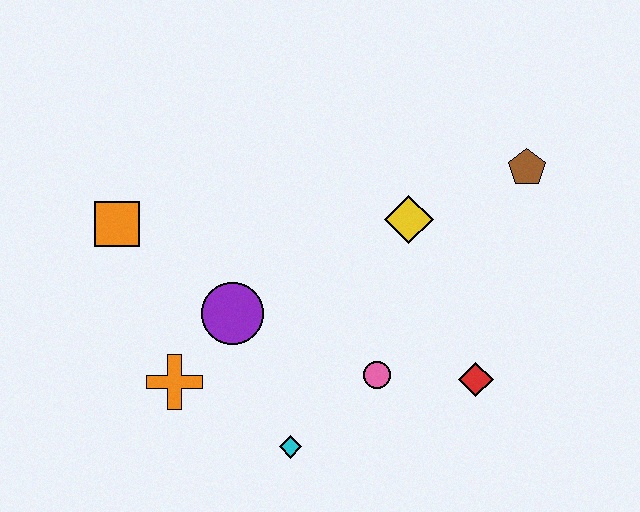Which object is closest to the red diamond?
The pink circle is closest to the red diamond.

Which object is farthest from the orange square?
The brown pentagon is farthest from the orange square.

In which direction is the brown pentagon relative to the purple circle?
The brown pentagon is to the right of the purple circle.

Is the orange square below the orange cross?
No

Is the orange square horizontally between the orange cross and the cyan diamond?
No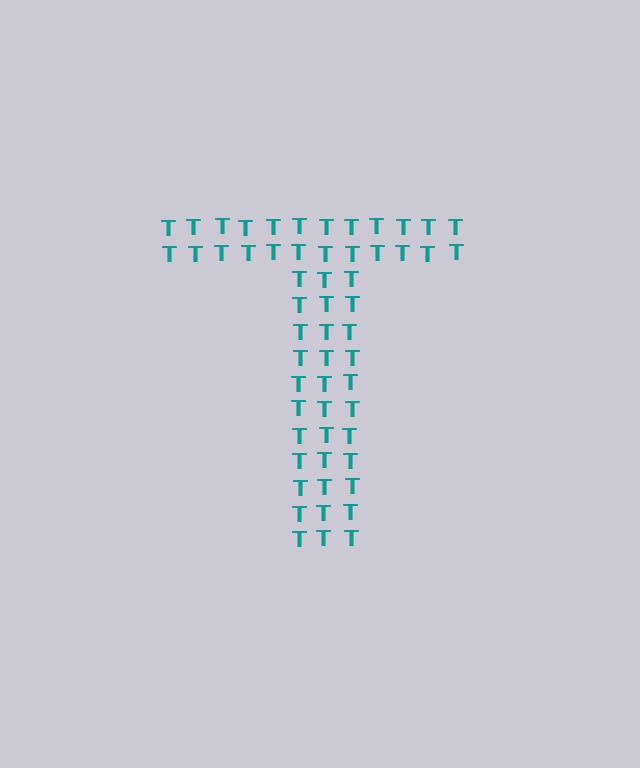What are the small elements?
The small elements are letter T's.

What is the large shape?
The large shape is the letter T.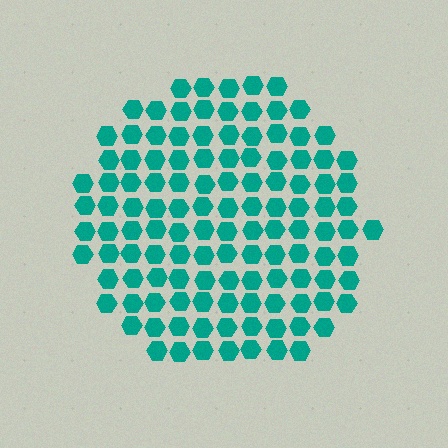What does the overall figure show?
The overall figure shows a circle.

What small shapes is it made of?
It is made of small hexagons.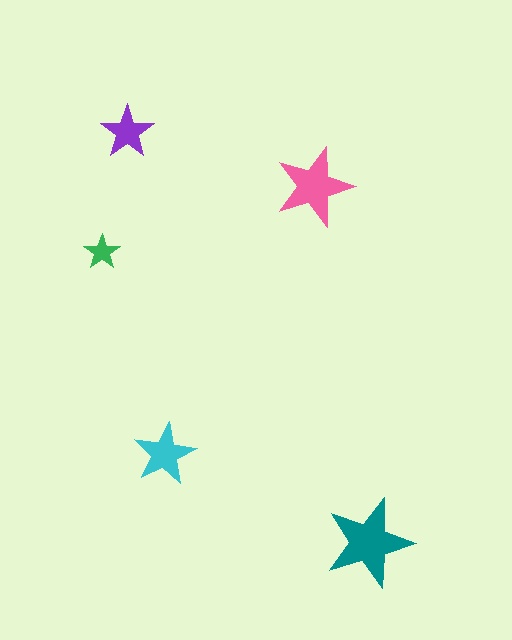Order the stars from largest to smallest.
the teal one, the pink one, the cyan one, the purple one, the green one.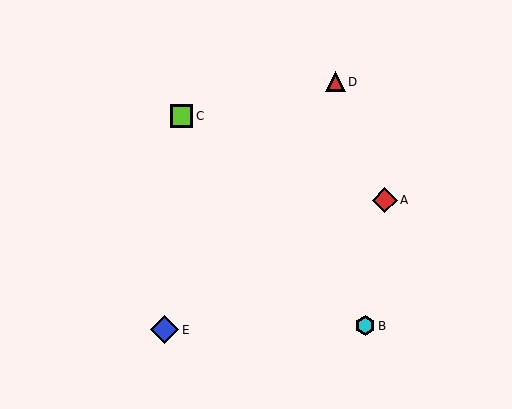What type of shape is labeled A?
Shape A is a red diamond.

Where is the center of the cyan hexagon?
The center of the cyan hexagon is at (365, 326).